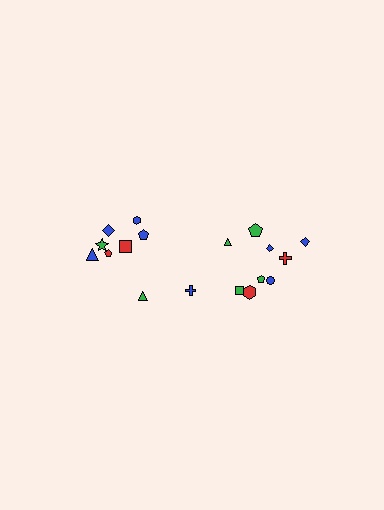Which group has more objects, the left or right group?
The right group.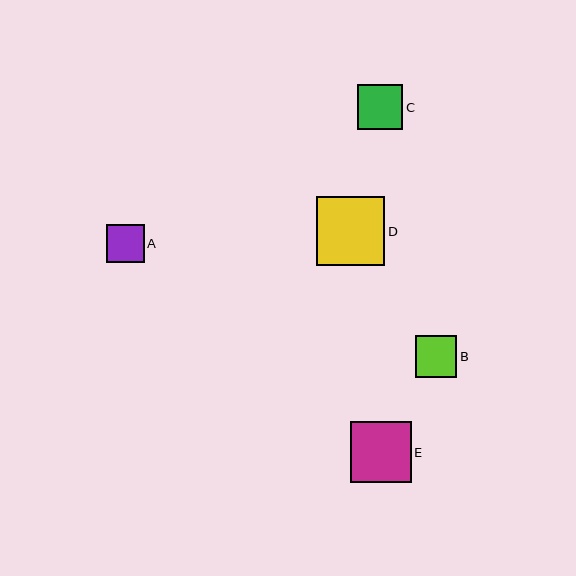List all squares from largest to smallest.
From largest to smallest: D, E, C, B, A.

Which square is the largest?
Square D is the largest with a size of approximately 68 pixels.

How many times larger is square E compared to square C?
Square E is approximately 1.3 times the size of square C.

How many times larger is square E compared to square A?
Square E is approximately 1.6 times the size of square A.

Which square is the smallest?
Square A is the smallest with a size of approximately 37 pixels.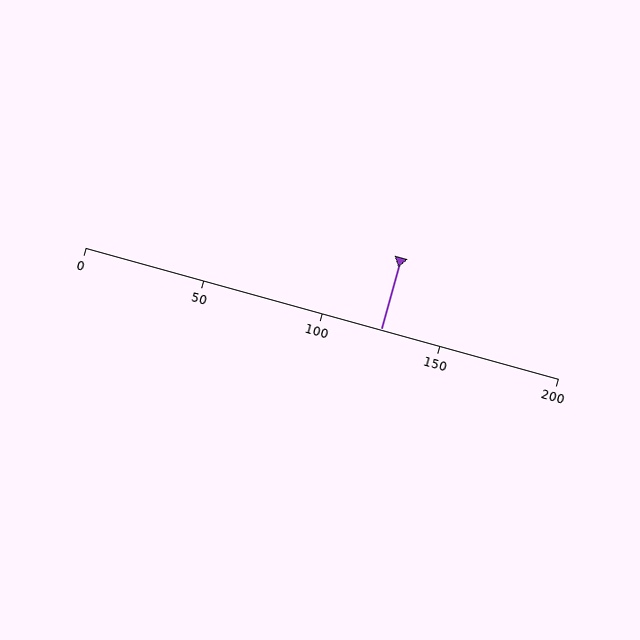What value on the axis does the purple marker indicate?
The marker indicates approximately 125.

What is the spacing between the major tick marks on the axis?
The major ticks are spaced 50 apart.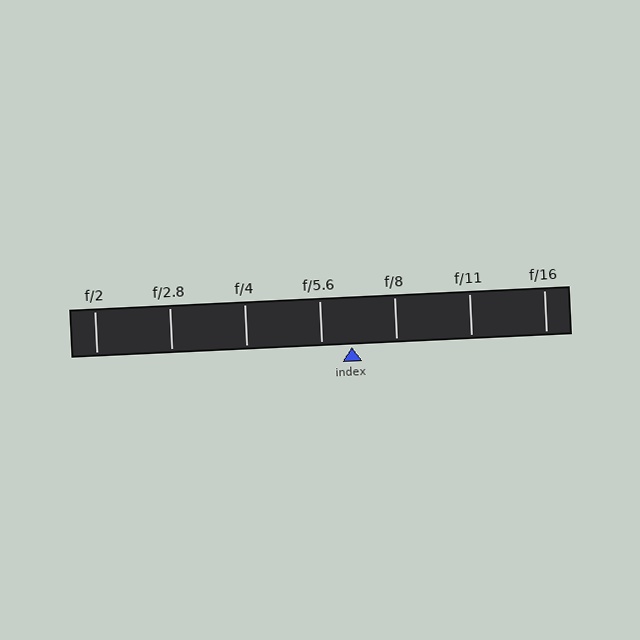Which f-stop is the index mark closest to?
The index mark is closest to f/5.6.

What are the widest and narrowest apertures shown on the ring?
The widest aperture shown is f/2 and the narrowest is f/16.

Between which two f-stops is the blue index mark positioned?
The index mark is between f/5.6 and f/8.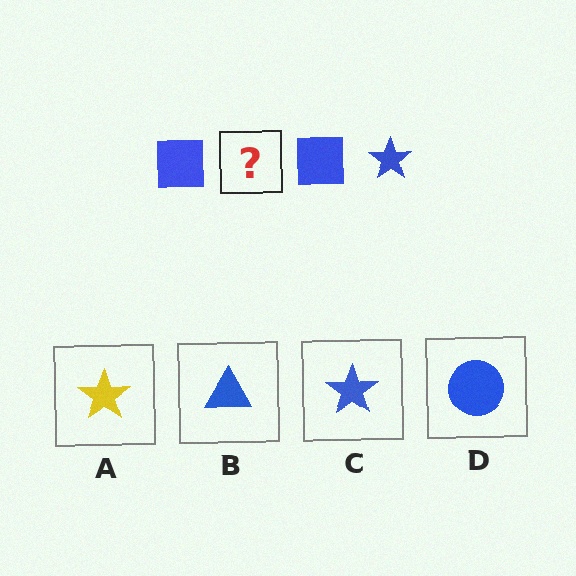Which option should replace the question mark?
Option C.